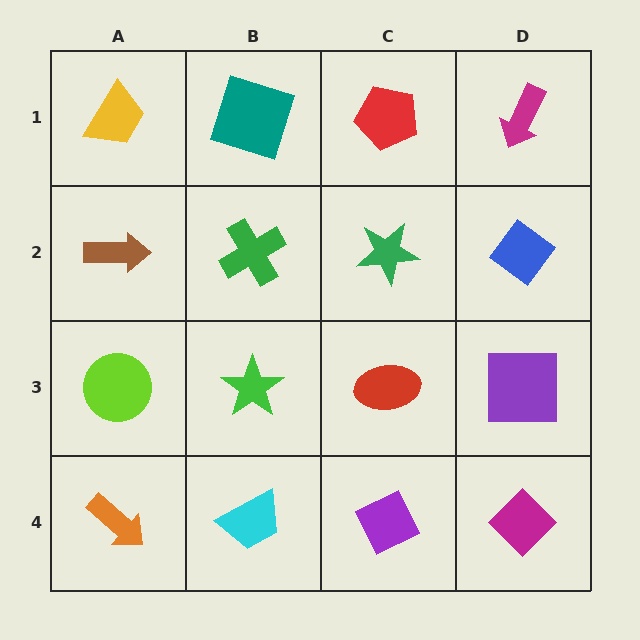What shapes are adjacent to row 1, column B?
A green cross (row 2, column B), a yellow trapezoid (row 1, column A), a red pentagon (row 1, column C).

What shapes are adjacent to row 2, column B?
A teal square (row 1, column B), a green star (row 3, column B), a brown arrow (row 2, column A), a green star (row 2, column C).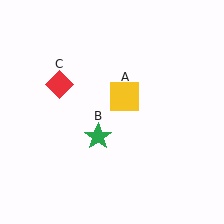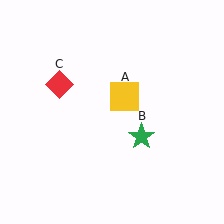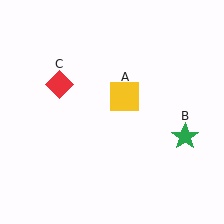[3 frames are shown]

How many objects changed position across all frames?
1 object changed position: green star (object B).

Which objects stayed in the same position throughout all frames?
Yellow square (object A) and red diamond (object C) remained stationary.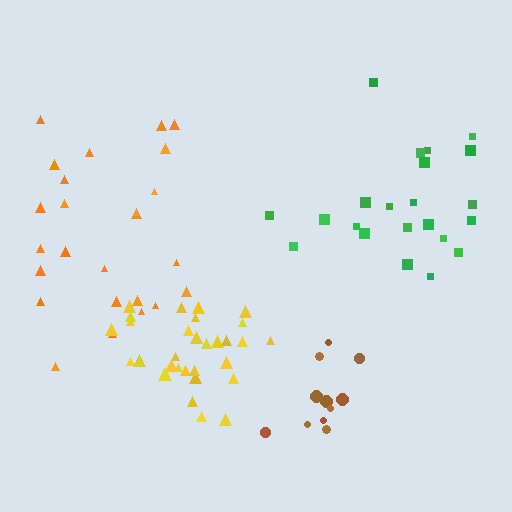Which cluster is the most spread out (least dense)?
Orange.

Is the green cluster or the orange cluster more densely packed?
Green.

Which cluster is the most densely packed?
Brown.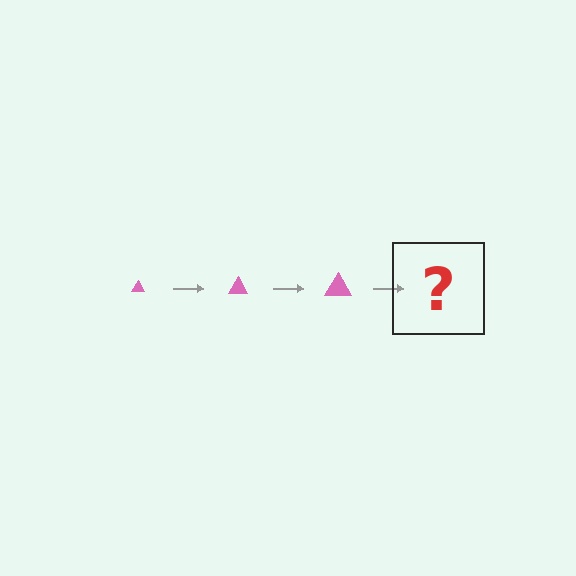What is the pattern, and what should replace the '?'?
The pattern is that the triangle gets progressively larger each step. The '?' should be a pink triangle, larger than the previous one.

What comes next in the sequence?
The next element should be a pink triangle, larger than the previous one.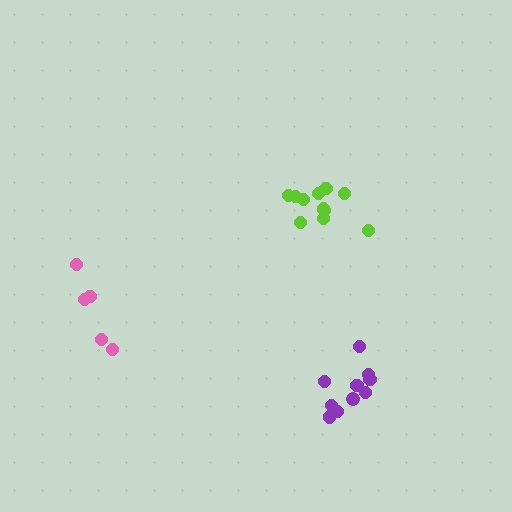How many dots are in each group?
Group 1: 10 dots, Group 2: 5 dots, Group 3: 11 dots (26 total).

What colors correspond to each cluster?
The clusters are colored: purple, pink, lime.